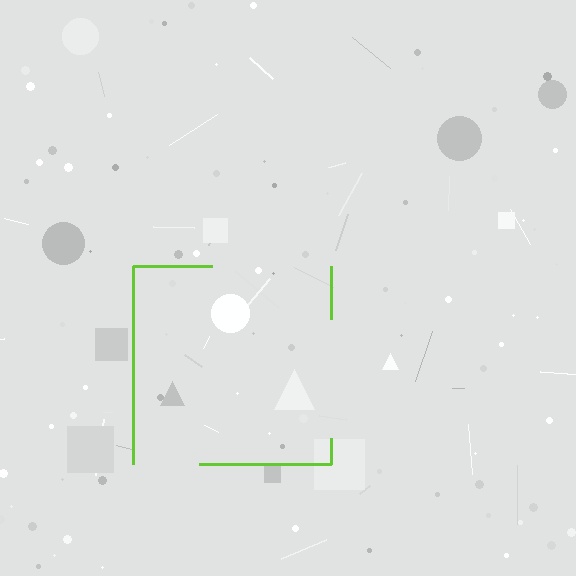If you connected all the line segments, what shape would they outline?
They would outline a square.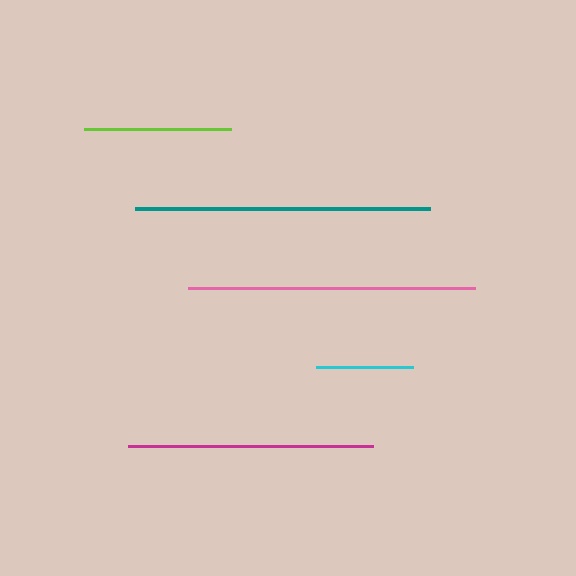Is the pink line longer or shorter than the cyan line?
The pink line is longer than the cyan line.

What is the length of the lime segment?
The lime segment is approximately 147 pixels long.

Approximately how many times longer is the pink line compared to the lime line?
The pink line is approximately 2.0 times the length of the lime line.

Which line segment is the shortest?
The cyan line is the shortest at approximately 97 pixels.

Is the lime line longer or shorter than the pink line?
The pink line is longer than the lime line.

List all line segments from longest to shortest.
From longest to shortest: teal, pink, magenta, lime, cyan.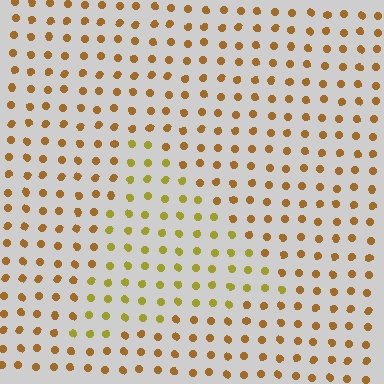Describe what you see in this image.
The image is filled with small brown elements in a uniform arrangement. A triangle-shaped region is visible where the elements are tinted to a slightly different hue, forming a subtle color boundary.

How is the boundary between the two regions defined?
The boundary is defined purely by a slight shift in hue (about 27 degrees). Spacing, size, and orientation are identical on both sides.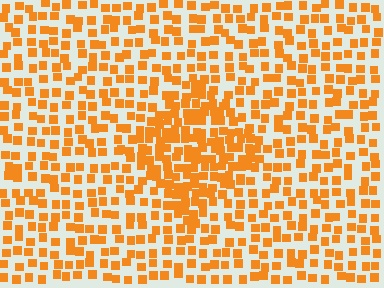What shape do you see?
I see a diamond.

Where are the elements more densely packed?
The elements are more densely packed inside the diamond boundary.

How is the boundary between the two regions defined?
The boundary is defined by a change in element density (approximately 1.8x ratio). All elements are the same color, size, and shape.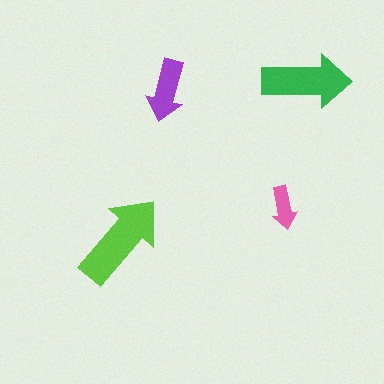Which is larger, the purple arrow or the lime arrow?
The lime one.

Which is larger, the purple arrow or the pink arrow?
The purple one.